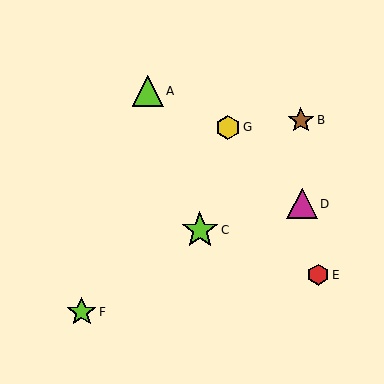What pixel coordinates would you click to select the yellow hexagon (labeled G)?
Click at (228, 127) to select the yellow hexagon G.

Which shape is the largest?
The lime star (labeled C) is the largest.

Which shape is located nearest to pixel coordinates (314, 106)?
The brown star (labeled B) at (301, 120) is nearest to that location.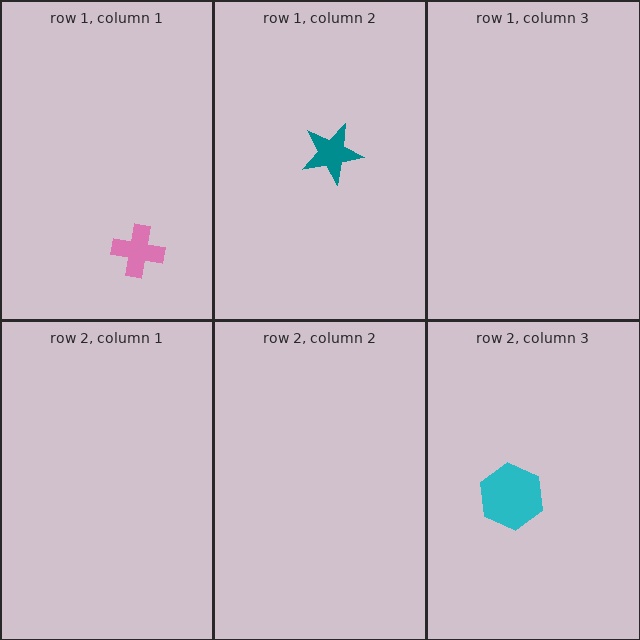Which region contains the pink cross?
The row 1, column 1 region.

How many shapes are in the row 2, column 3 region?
1.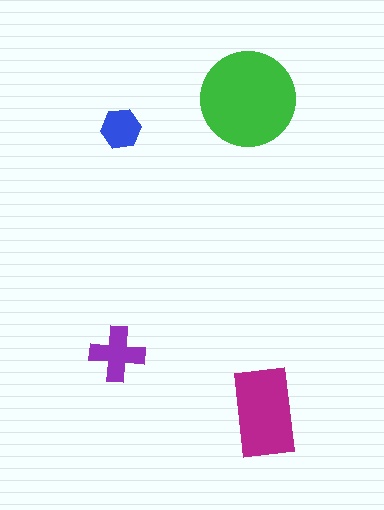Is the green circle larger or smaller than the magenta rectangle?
Larger.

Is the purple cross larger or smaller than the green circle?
Smaller.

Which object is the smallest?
The blue hexagon.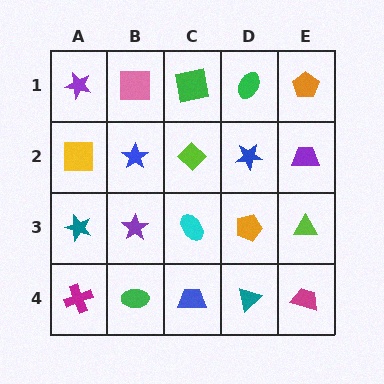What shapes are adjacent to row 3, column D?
A blue star (row 2, column D), a teal triangle (row 4, column D), a cyan ellipse (row 3, column C), a lime triangle (row 3, column E).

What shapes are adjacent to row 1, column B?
A blue star (row 2, column B), a purple star (row 1, column A), a green square (row 1, column C).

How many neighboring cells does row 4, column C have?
3.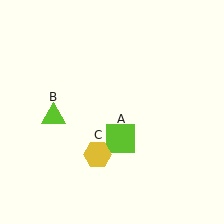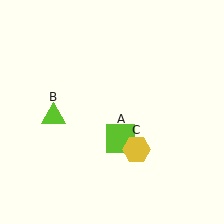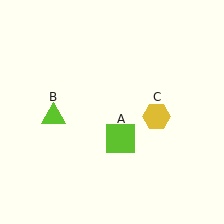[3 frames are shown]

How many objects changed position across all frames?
1 object changed position: yellow hexagon (object C).